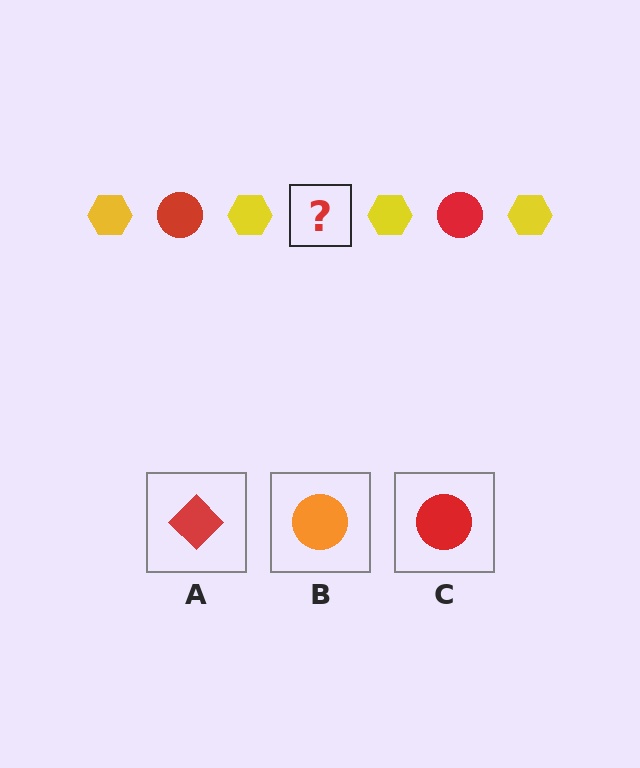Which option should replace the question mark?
Option C.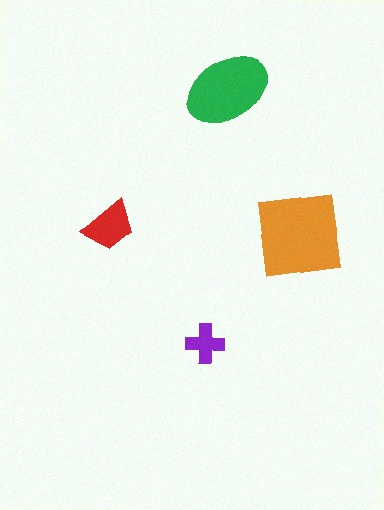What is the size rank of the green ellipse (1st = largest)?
2nd.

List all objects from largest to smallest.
The orange square, the green ellipse, the red trapezoid, the purple cross.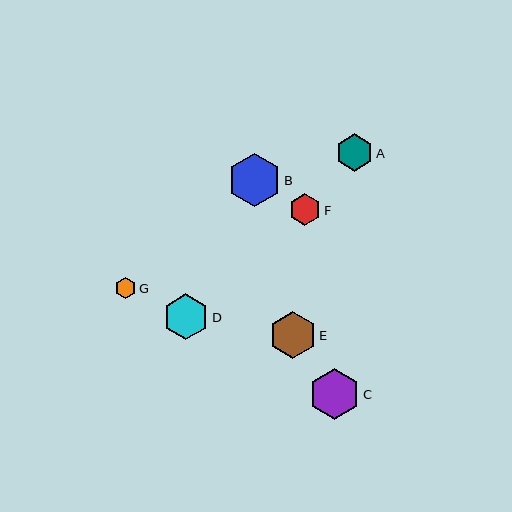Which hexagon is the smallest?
Hexagon G is the smallest with a size of approximately 21 pixels.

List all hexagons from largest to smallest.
From largest to smallest: B, C, E, D, A, F, G.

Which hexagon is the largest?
Hexagon B is the largest with a size of approximately 53 pixels.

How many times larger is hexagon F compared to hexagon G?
Hexagon F is approximately 1.5 times the size of hexagon G.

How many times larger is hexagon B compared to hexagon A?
Hexagon B is approximately 1.4 times the size of hexagon A.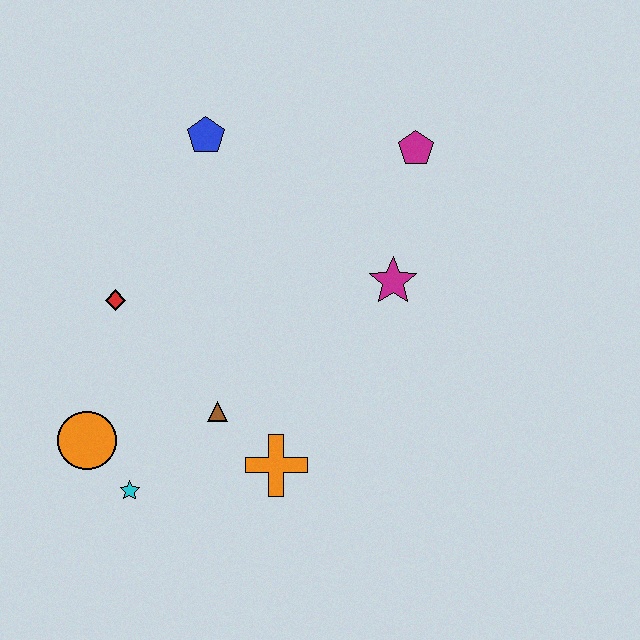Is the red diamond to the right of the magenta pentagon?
No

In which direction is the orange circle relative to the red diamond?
The orange circle is below the red diamond.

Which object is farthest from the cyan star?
The magenta pentagon is farthest from the cyan star.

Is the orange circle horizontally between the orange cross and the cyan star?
No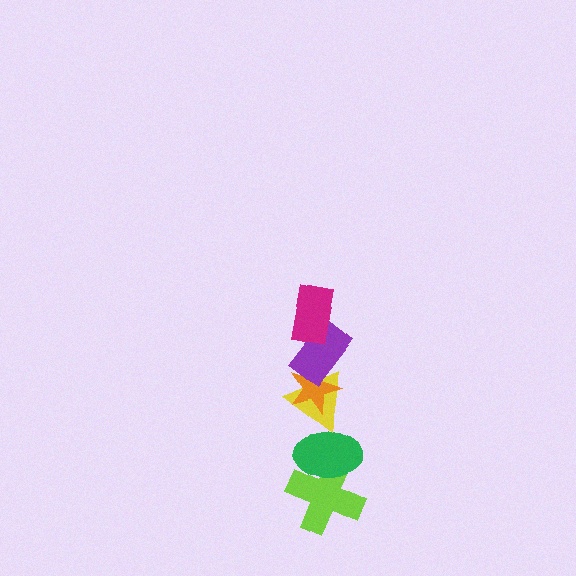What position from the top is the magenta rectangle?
The magenta rectangle is 1st from the top.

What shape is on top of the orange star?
The purple rectangle is on top of the orange star.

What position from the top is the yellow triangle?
The yellow triangle is 4th from the top.